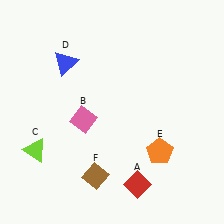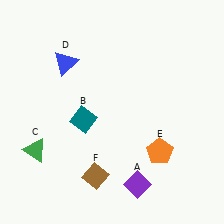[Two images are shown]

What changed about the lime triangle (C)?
In Image 1, C is lime. In Image 2, it changed to green.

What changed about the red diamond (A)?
In Image 1, A is red. In Image 2, it changed to purple.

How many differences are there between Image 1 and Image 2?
There are 3 differences between the two images.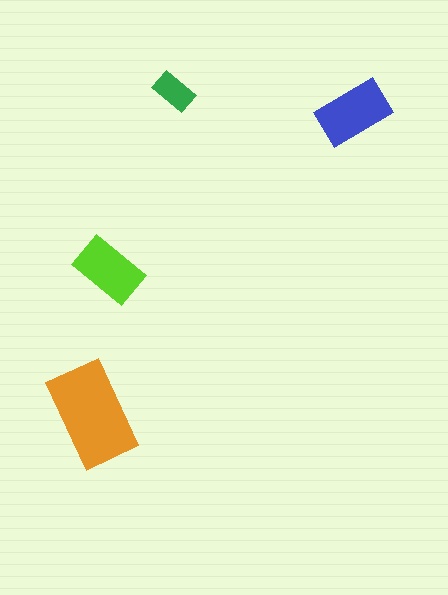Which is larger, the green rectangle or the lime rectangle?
The lime one.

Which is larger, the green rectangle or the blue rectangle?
The blue one.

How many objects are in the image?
There are 4 objects in the image.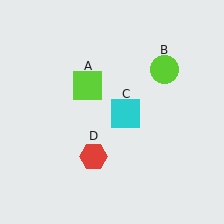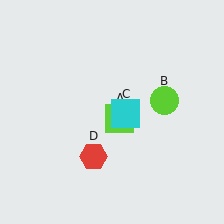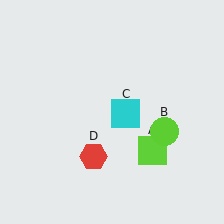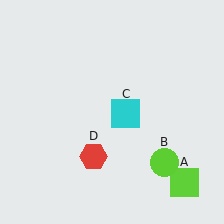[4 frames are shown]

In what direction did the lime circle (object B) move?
The lime circle (object B) moved down.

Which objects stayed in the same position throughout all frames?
Cyan square (object C) and red hexagon (object D) remained stationary.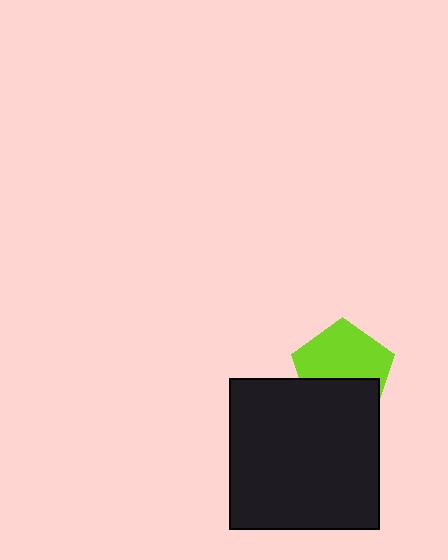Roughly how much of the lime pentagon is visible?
About half of it is visible (roughly 60%).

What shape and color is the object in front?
The object in front is a black square.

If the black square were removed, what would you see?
You would see the complete lime pentagon.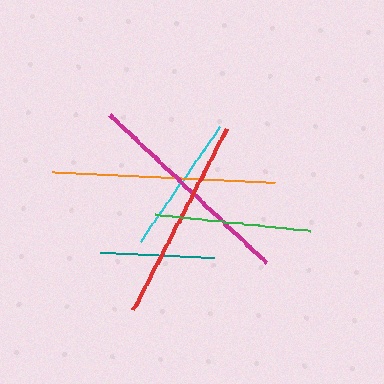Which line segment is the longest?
The orange line is the longest at approximately 223 pixels.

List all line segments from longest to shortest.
From longest to shortest: orange, magenta, red, green, cyan, teal.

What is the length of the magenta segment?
The magenta segment is approximately 215 pixels long.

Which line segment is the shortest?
The teal line is the shortest at approximately 114 pixels.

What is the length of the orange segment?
The orange segment is approximately 223 pixels long.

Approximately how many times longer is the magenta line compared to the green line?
The magenta line is approximately 1.4 times the length of the green line.